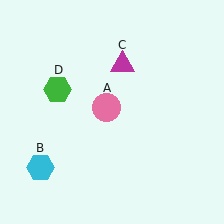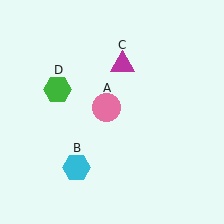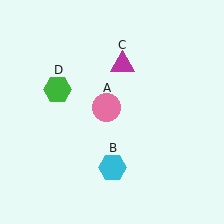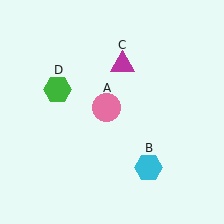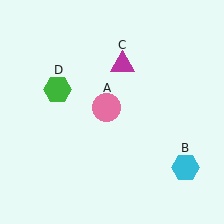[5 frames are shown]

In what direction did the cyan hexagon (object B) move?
The cyan hexagon (object B) moved right.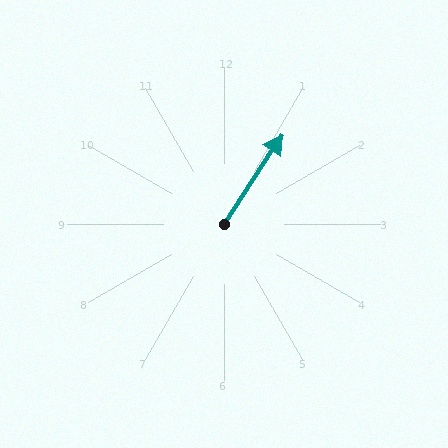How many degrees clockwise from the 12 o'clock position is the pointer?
Approximately 33 degrees.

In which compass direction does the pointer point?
Northeast.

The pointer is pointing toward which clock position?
Roughly 1 o'clock.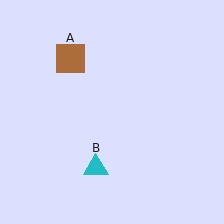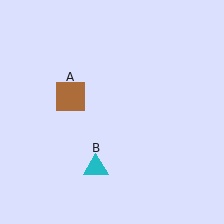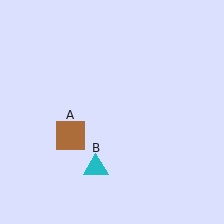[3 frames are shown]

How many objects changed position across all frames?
1 object changed position: brown square (object A).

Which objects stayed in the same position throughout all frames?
Cyan triangle (object B) remained stationary.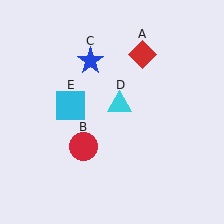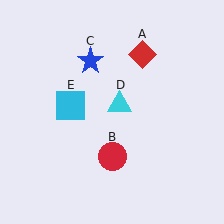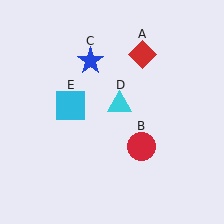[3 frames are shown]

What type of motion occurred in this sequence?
The red circle (object B) rotated counterclockwise around the center of the scene.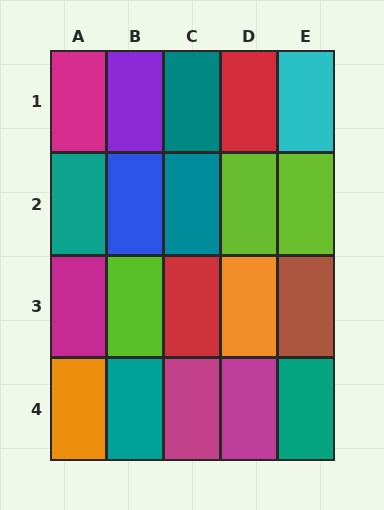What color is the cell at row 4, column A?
Orange.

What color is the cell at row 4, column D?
Magenta.